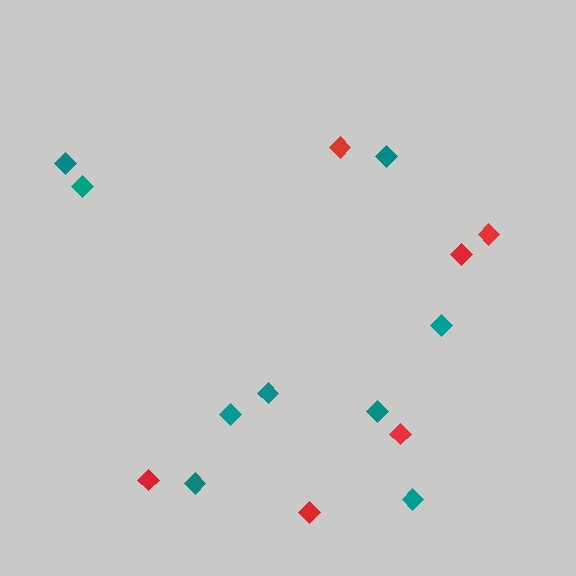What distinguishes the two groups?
There are 2 groups: one group of red diamonds (6) and one group of teal diamonds (9).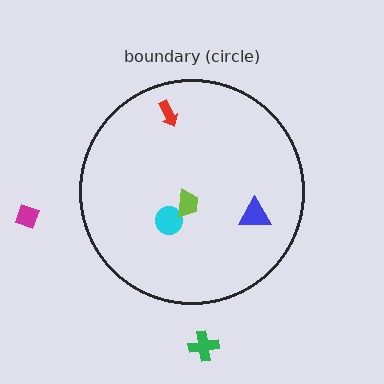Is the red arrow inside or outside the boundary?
Inside.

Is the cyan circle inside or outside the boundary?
Inside.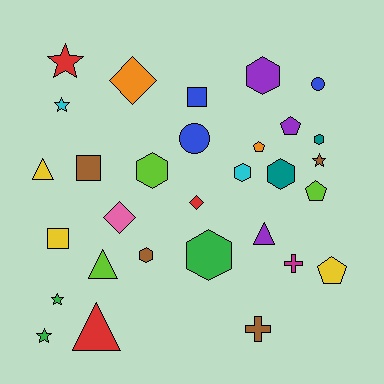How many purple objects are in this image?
There are 3 purple objects.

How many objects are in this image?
There are 30 objects.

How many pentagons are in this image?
There are 4 pentagons.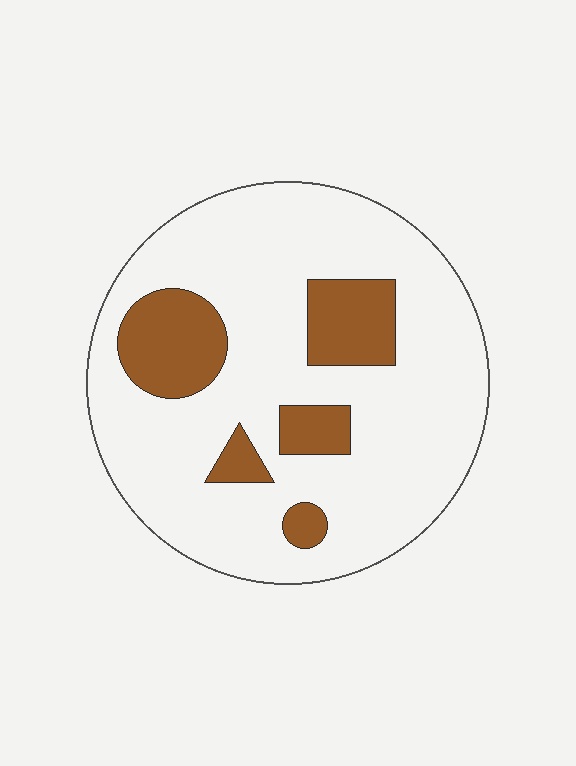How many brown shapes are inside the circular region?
5.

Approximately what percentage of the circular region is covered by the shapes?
Approximately 20%.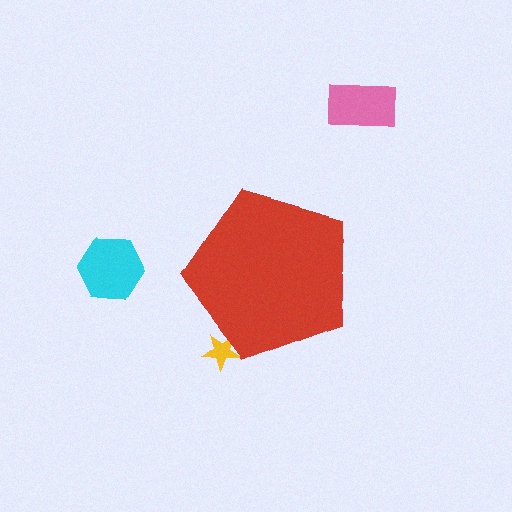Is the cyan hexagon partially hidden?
No, the cyan hexagon is fully visible.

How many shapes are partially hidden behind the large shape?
1 shape is partially hidden.